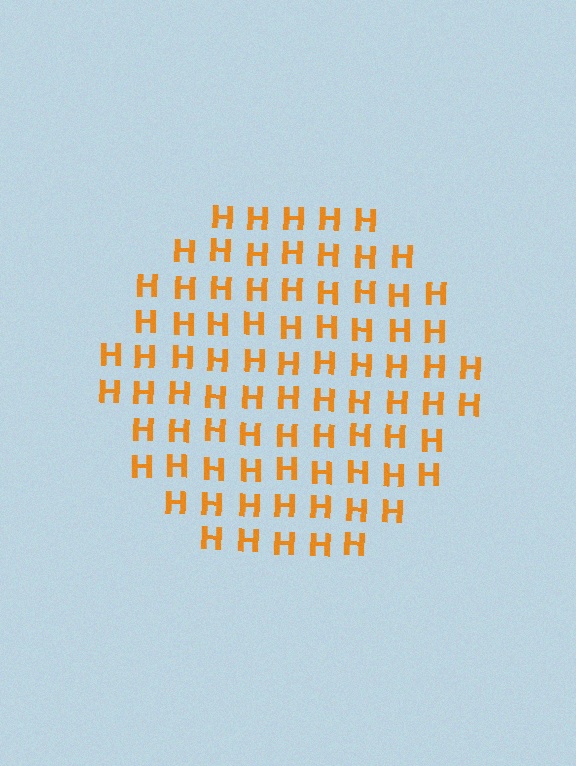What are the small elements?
The small elements are letter H's.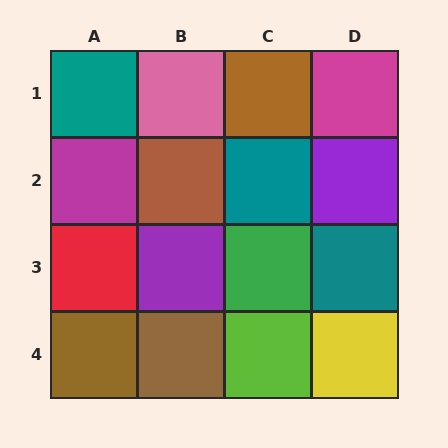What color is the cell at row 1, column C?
Brown.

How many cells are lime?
1 cell is lime.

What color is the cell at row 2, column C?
Teal.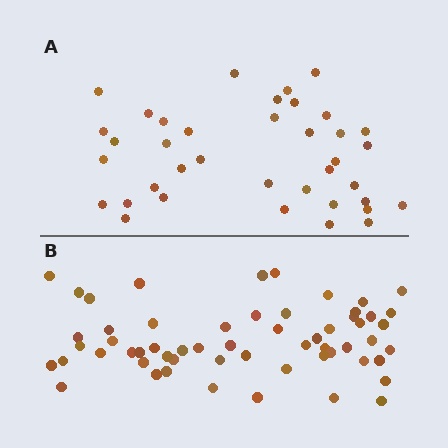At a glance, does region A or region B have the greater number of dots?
Region B (the bottom region) has more dots.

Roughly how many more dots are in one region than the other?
Region B has approximately 20 more dots than region A.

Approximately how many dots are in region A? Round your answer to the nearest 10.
About 40 dots. (The exact count is 38, which rounds to 40.)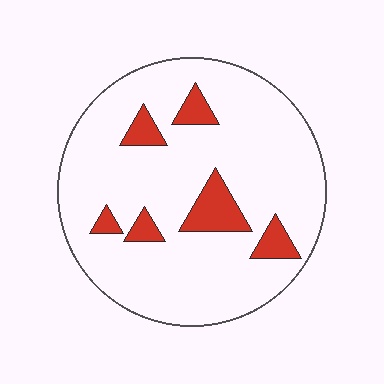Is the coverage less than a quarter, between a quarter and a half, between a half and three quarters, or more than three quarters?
Less than a quarter.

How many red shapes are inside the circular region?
6.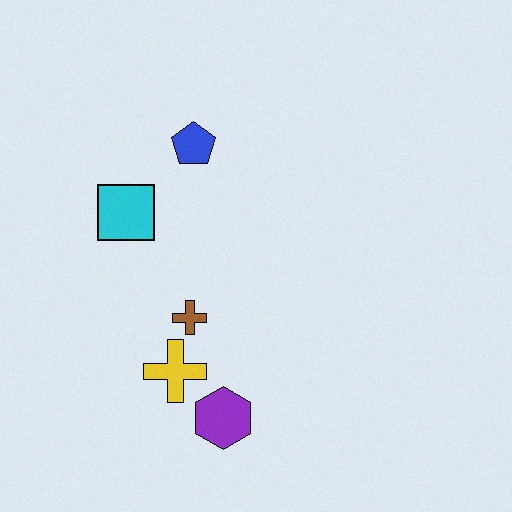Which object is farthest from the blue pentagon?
The purple hexagon is farthest from the blue pentagon.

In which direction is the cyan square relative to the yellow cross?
The cyan square is above the yellow cross.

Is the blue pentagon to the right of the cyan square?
Yes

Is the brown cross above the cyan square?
No